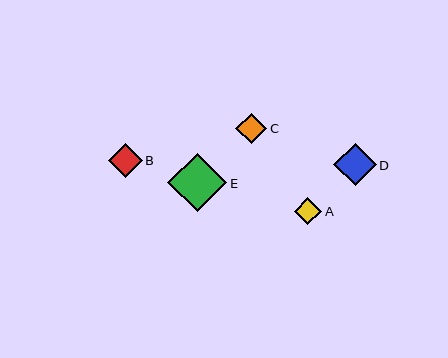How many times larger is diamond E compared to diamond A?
Diamond E is approximately 2.1 times the size of diamond A.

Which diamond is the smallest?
Diamond A is the smallest with a size of approximately 27 pixels.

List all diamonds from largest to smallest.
From largest to smallest: E, D, B, C, A.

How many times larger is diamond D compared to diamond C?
Diamond D is approximately 1.4 times the size of diamond C.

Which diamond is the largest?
Diamond E is the largest with a size of approximately 59 pixels.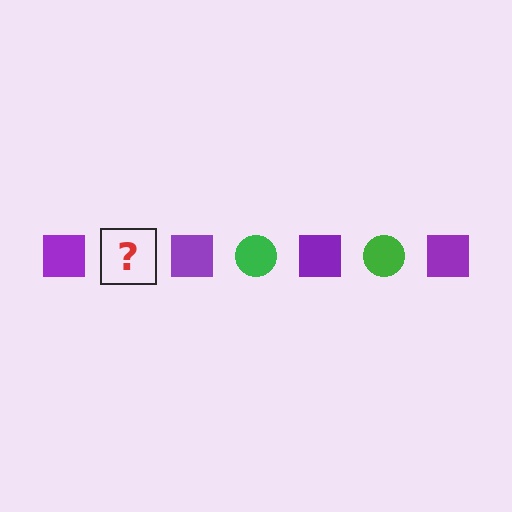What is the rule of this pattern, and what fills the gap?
The rule is that the pattern alternates between purple square and green circle. The gap should be filled with a green circle.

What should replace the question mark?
The question mark should be replaced with a green circle.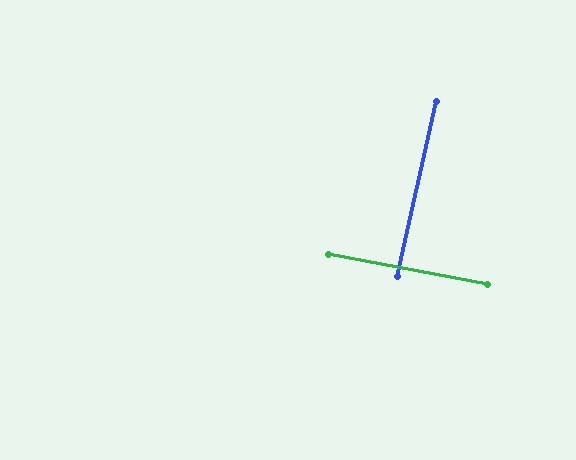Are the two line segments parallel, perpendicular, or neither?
Perpendicular — they meet at approximately 88°.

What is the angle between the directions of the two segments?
Approximately 88 degrees.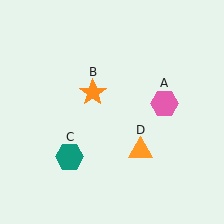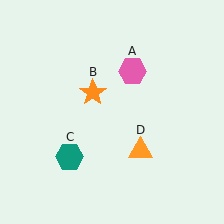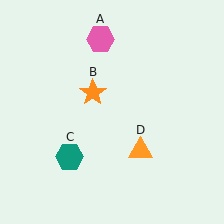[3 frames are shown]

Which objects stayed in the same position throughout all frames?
Orange star (object B) and teal hexagon (object C) and orange triangle (object D) remained stationary.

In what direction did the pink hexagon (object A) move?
The pink hexagon (object A) moved up and to the left.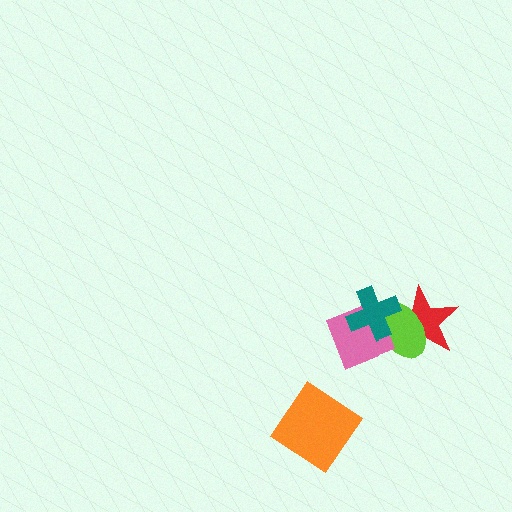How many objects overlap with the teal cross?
3 objects overlap with the teal cross.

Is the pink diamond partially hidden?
Yes, it is partially covered by another shape.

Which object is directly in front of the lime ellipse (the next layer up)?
The pink diamond is directly in front of the lime ellipse.